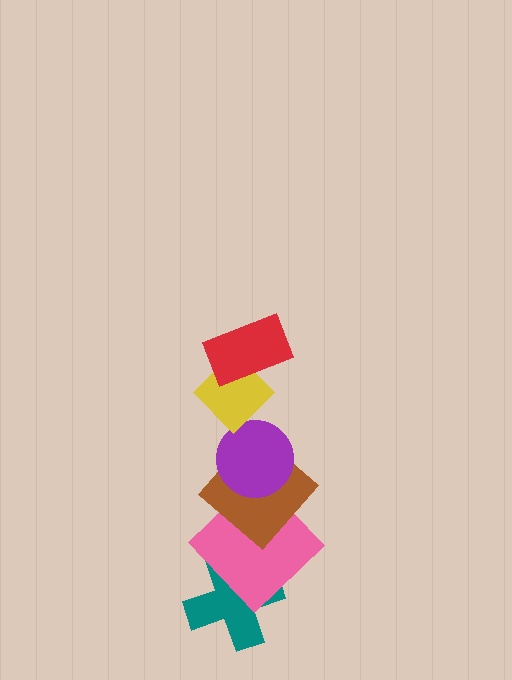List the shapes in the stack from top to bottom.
From top to bottom: the red rectangle, the yellow diamond, the purple circle, the brown diamond, the pink diamond, the teal cross.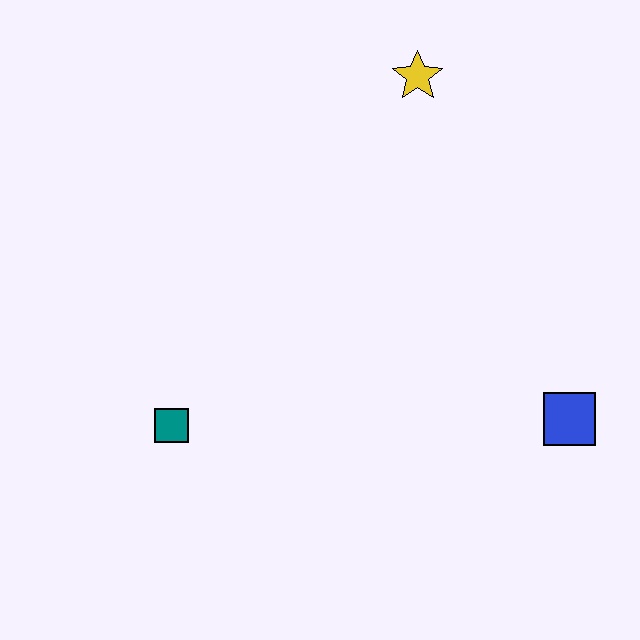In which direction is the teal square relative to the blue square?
The teal square is to the left of the blue square.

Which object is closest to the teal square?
The blue square is closest to the teal square.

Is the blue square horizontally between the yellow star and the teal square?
No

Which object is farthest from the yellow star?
The teal square is farthest from the yellow star.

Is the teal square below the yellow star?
Yes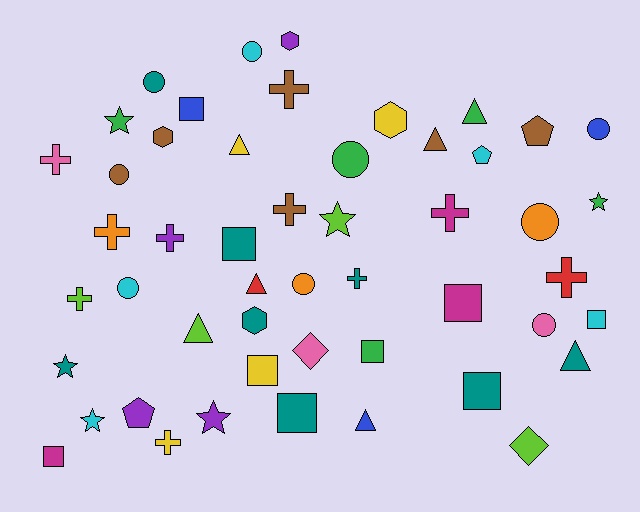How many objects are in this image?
There are 50 objects.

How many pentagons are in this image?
There are 3 pentagons.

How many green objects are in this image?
There are 5 green objects.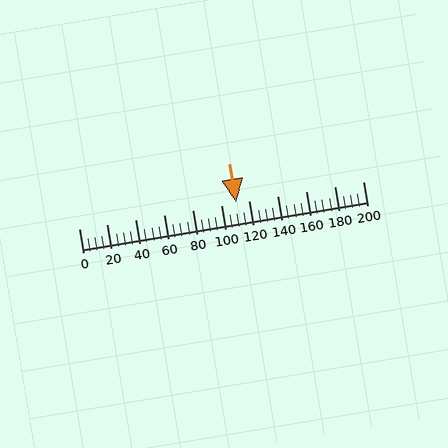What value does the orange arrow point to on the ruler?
The orange arrow points to approximately 111.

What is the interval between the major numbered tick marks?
The major tick marks are spaced 20 units apart.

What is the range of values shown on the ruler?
The ruler shows values from 0 to 200.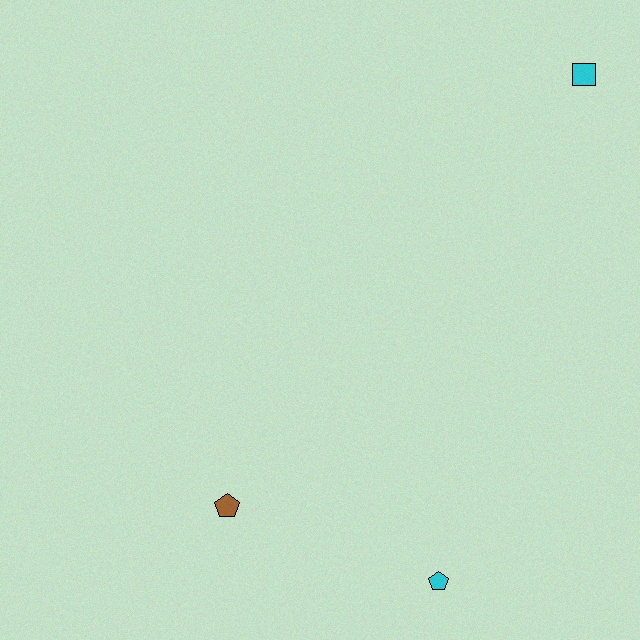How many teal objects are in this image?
There are no teal objects.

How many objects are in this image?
There are 3 objects.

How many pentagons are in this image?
There are 2 pentagons.